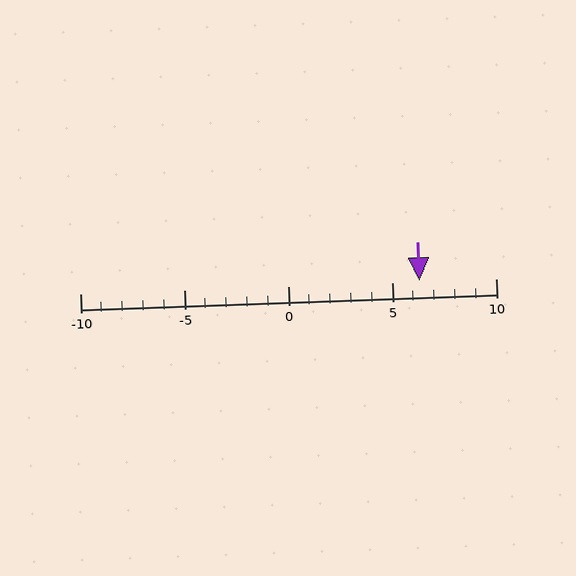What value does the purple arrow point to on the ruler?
The purple arrow points to approximately 6.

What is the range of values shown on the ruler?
The ruler shows values from -10 to 10.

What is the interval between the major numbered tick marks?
The major tick marks are spaced 5 units apart.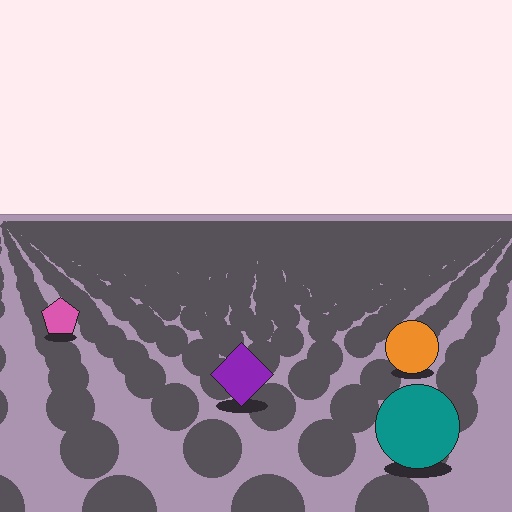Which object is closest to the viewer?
The teal circle is closest. The texture marks near it are larger and more spread out.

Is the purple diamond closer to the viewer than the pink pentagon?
Yes. The purple diamond is closer — you can tell from the texture gradient: the ground texture is coarser near it.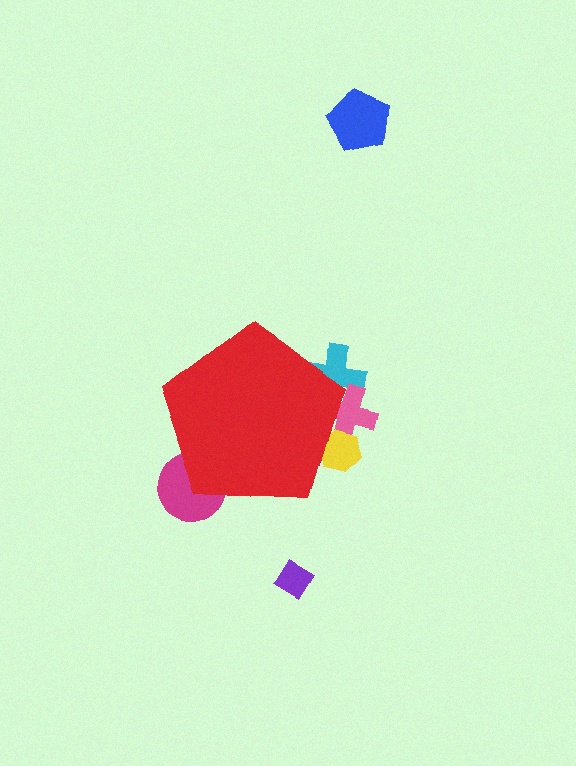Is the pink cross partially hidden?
Yes, the pink cross is partially hidden behind the red pentagon.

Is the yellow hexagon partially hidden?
Yes, the yellow hexagon is partially hidden behind the red pentagon.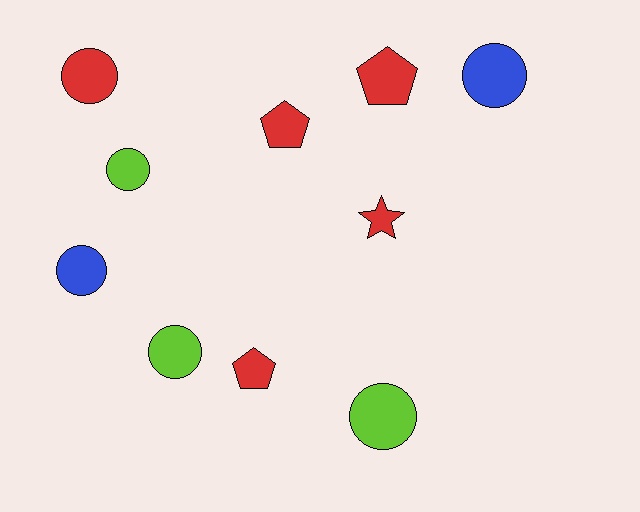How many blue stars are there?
There are no blue stars.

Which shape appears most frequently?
Circle, with 6 objects.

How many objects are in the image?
There are 10 objects.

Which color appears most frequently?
Red, with 5 objects.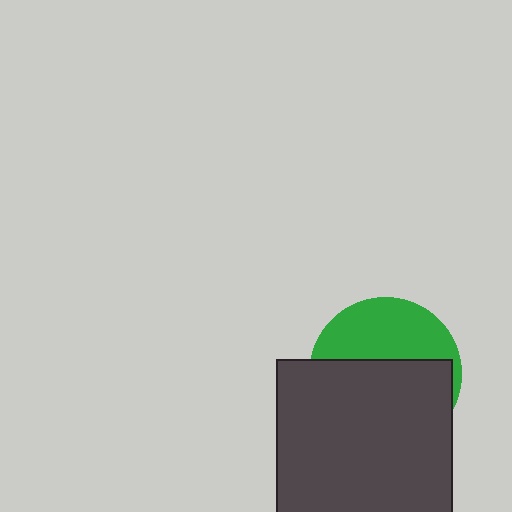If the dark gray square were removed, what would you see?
You would see the complete green circle.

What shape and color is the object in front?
The object in front is a dark gray square.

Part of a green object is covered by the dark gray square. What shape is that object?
It is a circle.